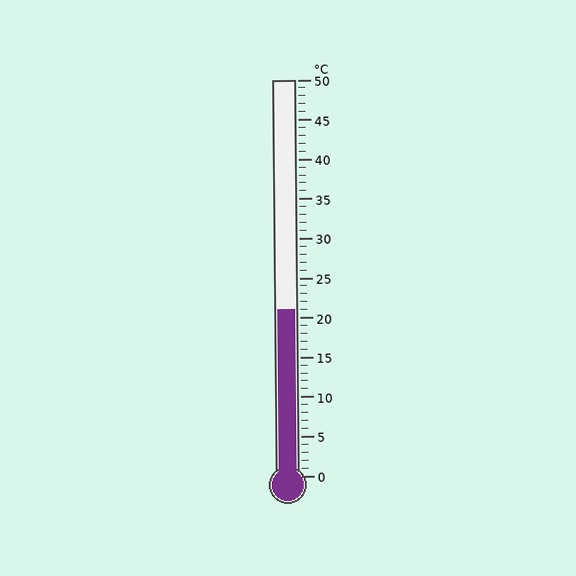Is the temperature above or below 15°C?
The temperature is above 15°C.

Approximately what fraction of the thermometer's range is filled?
The thermometer is filled to approximately 40% of its range.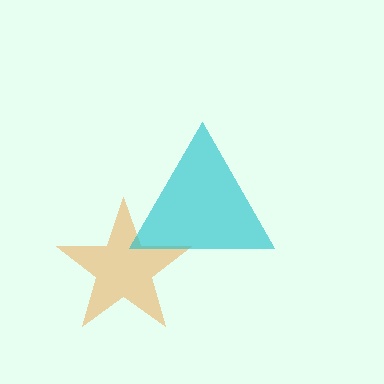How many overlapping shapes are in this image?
There are 2 overlapping shapes in the image.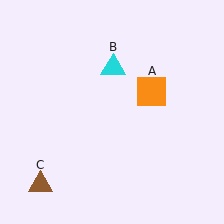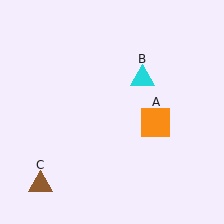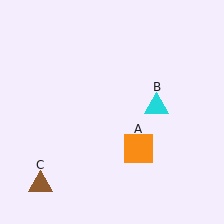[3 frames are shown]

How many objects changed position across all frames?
2 objects changed position: orange square (object A), cyan triangle (object B).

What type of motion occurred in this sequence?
The orange square (object A), cyan triangle (object B) rotated clockwise around the center of the scene.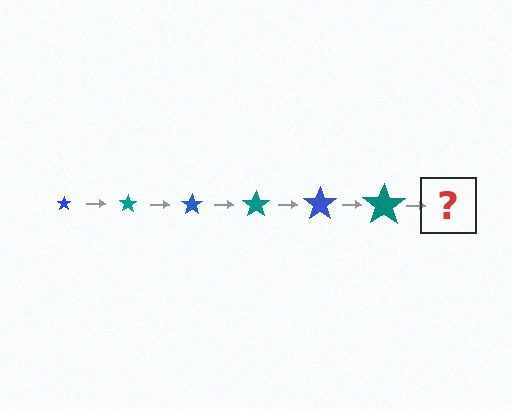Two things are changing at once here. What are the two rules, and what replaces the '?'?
The two rules are that the star grows larger each step and the color cycles through blue and teal. The '?' should be a blue star, larger than the previous one.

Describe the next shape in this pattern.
It should be a blue star, larger than the previous one.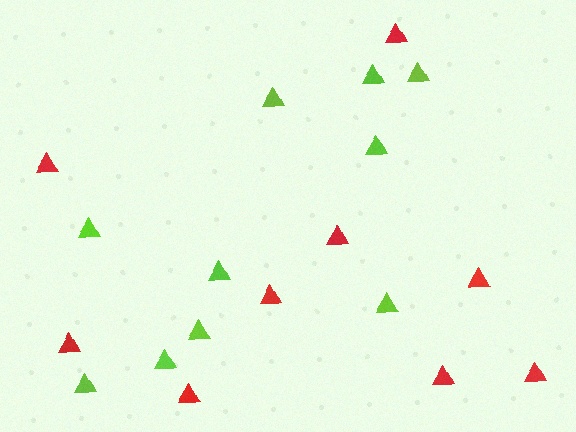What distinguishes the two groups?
There are 2 groups: one group of red triangles (9) and one group of lime triangles (10).